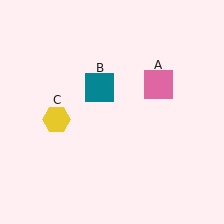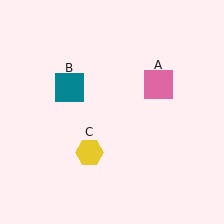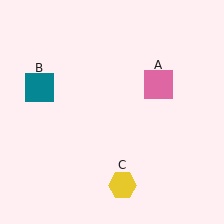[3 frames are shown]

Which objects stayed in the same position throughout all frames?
Pink square (object A) remained stationary.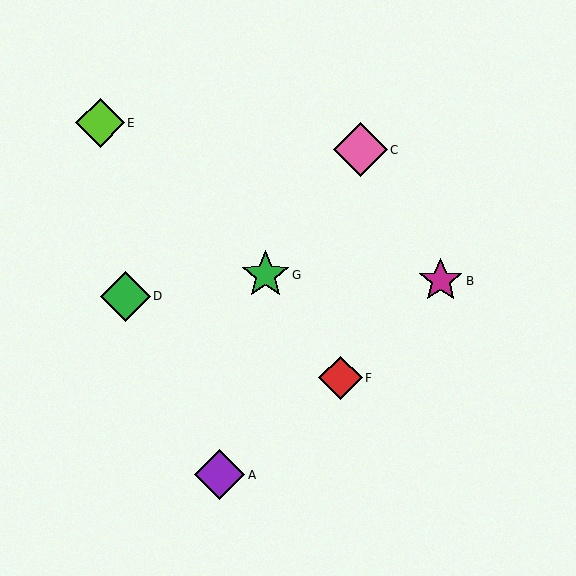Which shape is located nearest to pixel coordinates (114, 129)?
The lime diamond (labeled E) at (100, 123) is nearest to that location.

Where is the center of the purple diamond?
The center of the purple diamond is at (220, 475).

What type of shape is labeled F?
Shape F is a red diamond.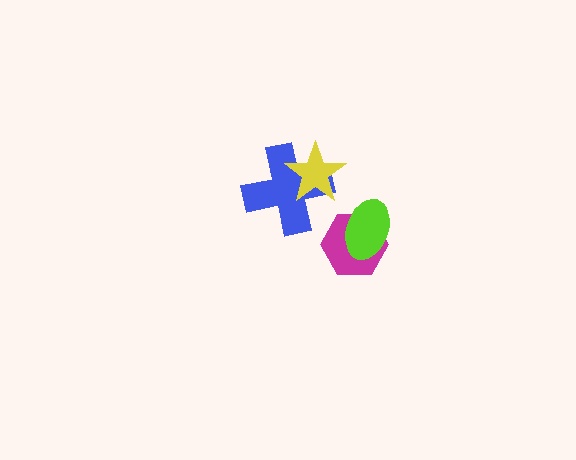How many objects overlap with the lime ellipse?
1 object overlaps with the lime ellipse.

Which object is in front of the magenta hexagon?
The lime ellipse is in front of the magenta hexagon.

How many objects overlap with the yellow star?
1 object overlaps with the yellow star.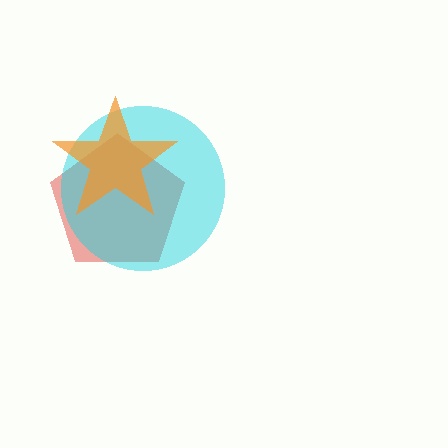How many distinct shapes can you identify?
There are 3 distinct shapes: a red pentagon, a cyan circle, an orange star.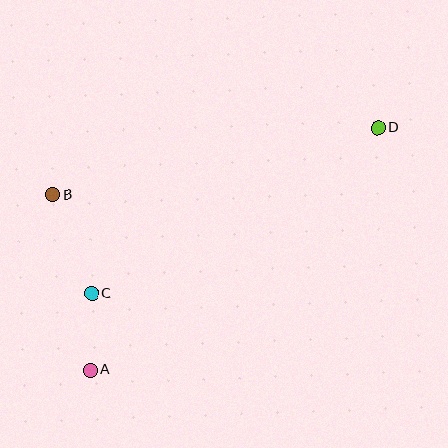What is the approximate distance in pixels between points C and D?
The distance between C and D is approximately 331 pixels.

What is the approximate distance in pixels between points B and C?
The distance between B and C is approximately 106 pixels.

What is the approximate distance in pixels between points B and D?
The distance between B and D is approximately 332 pixels.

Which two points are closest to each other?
Points A and C are closest to each other.